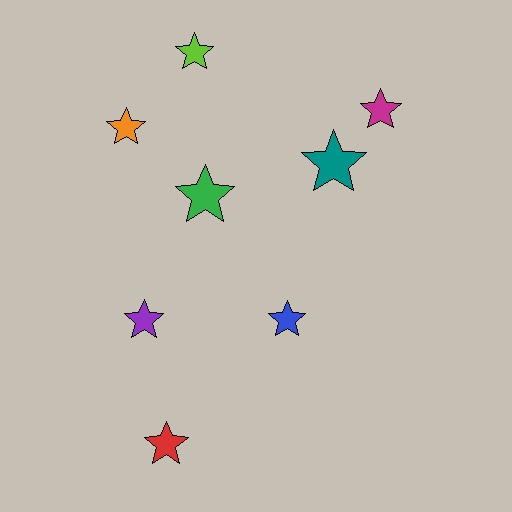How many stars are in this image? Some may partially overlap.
There are 8 stars.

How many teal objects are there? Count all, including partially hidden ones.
There is 1 teal object.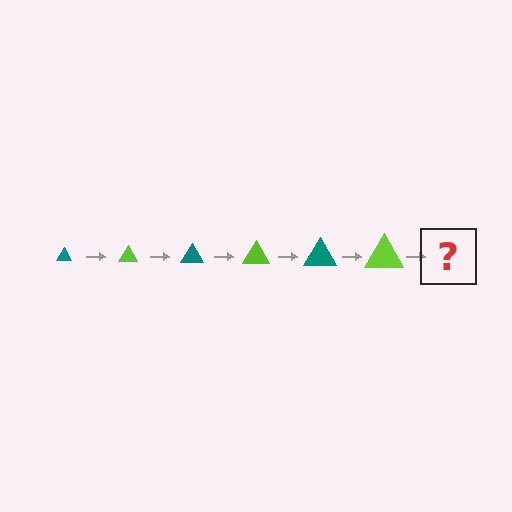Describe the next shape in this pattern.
It should be a teal triangle, larger than the previous one.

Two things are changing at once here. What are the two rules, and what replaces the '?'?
The two rules are that the triangle grows larger each step and the color cycles through teal and lime. The '?' should be a teal triangle, larger than the previous one.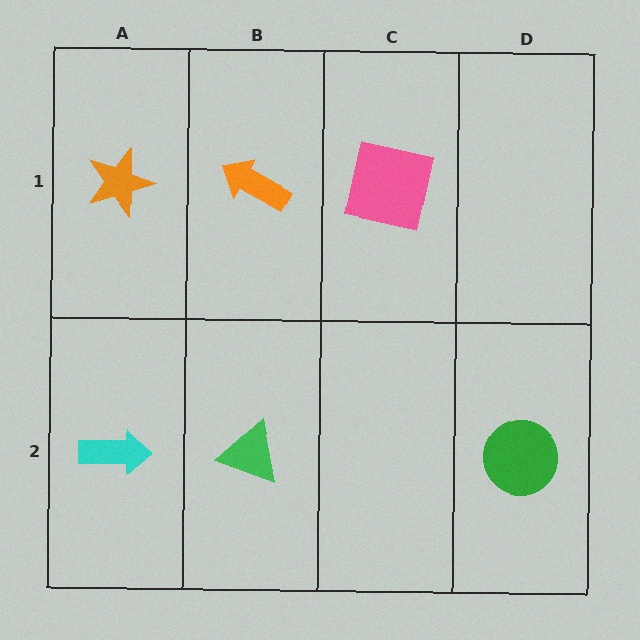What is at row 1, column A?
An orange star.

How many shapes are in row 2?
3 shapes.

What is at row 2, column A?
A cyan arrow.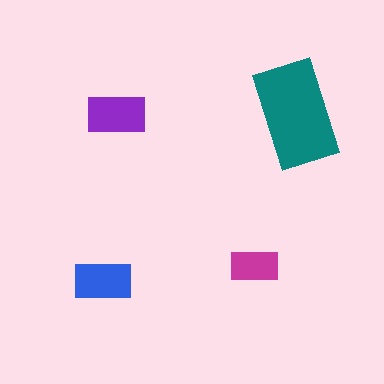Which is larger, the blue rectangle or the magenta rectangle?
The blue one.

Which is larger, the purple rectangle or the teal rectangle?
The teal one.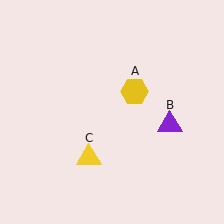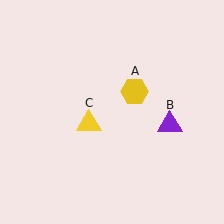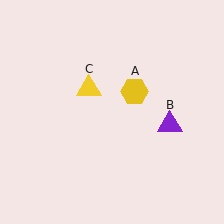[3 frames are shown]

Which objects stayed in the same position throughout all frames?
Yellow hexagon (object A) and purple triangle (object B) remained stationary.